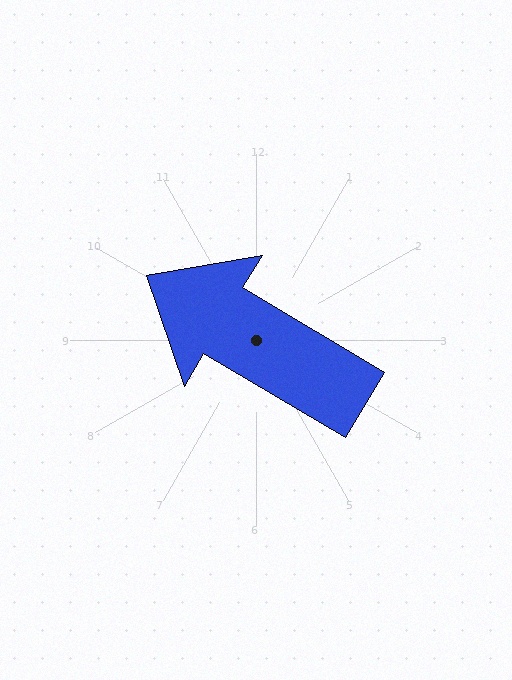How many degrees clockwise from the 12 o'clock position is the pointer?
Approximately 301 degrees.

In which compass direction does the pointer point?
Northwest.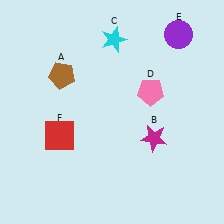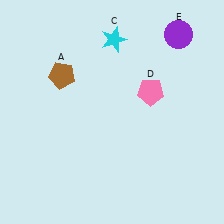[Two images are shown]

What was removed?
The magenta star (B), the red square (F) were removed in Image 2.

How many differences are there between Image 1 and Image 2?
There are 2 differences between the two images.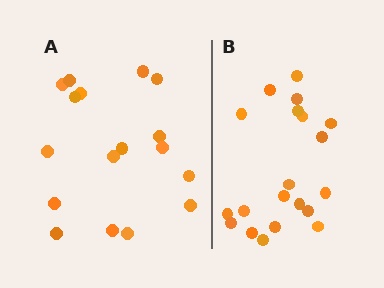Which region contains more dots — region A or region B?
Region B (the right region) has more dots.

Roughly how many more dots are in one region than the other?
Region B has just a few more — roughly 2 or 3 more dots than region A.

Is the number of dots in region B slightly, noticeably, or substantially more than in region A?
Region B has only slightly more — the two regions are fairly close. The ratio is roughly 1.2 to 1.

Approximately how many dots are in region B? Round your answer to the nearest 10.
About 20 dots.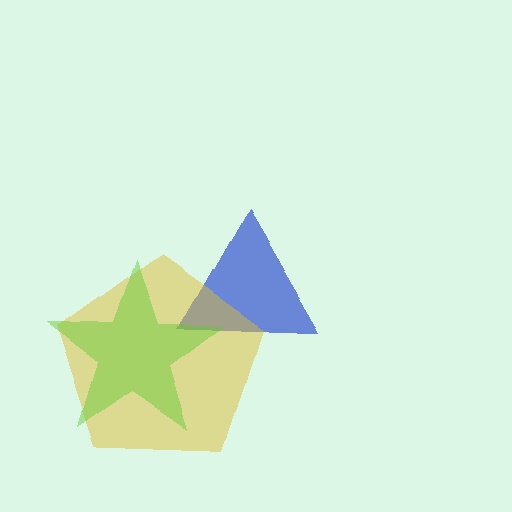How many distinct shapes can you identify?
There are 3 distinct shapes: a blue triangle, a yellow pentagon, a lime star.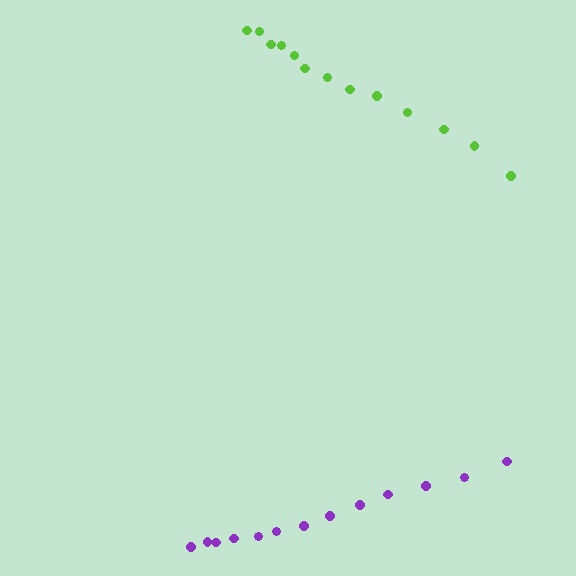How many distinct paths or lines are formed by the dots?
There are 2 distinct paths.